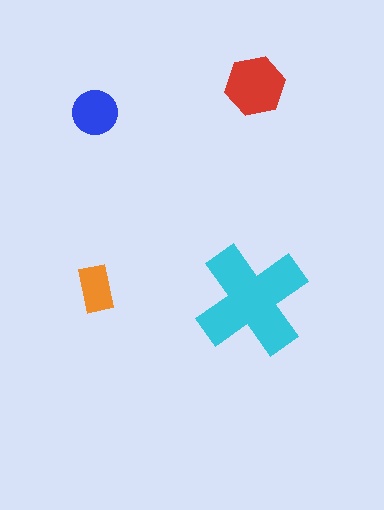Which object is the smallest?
The orange rectangle.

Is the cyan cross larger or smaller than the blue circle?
Larger.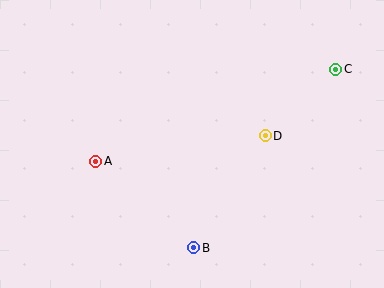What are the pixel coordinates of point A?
Point A is at (96, 161).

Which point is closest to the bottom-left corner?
Point A is closest to the bottom-left corner.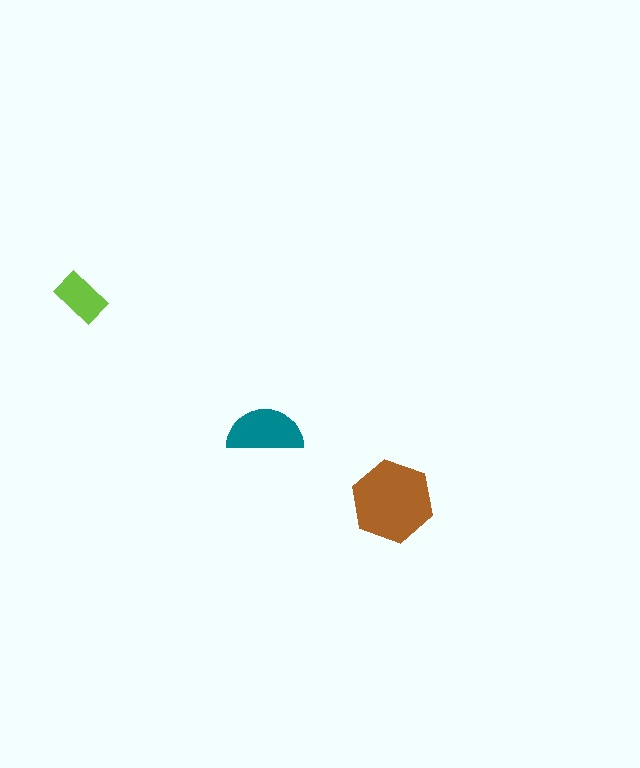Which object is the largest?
The brown hexagon.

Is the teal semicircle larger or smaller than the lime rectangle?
Larger.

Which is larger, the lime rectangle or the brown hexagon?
The brown hexagon.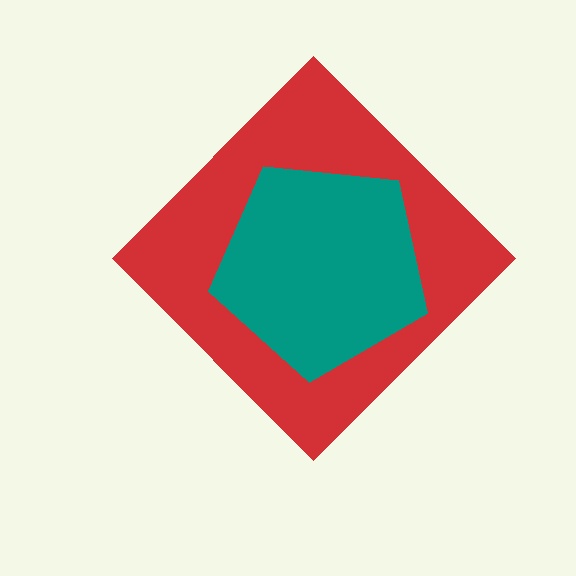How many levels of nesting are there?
2.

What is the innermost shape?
The teal pentagon.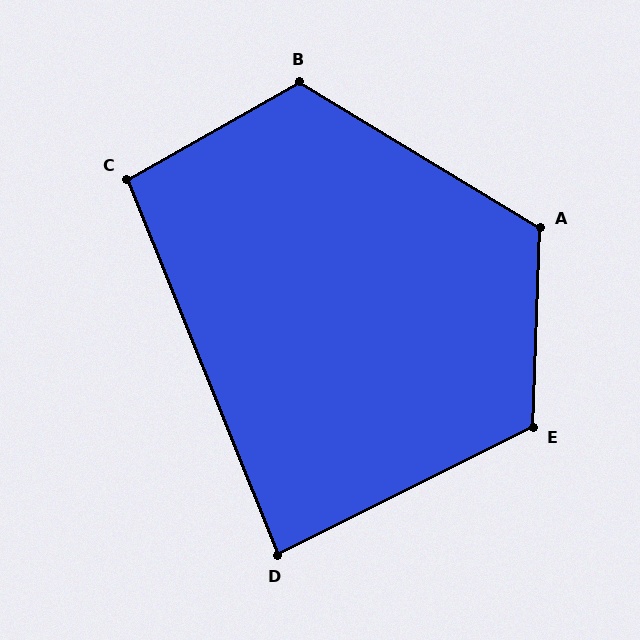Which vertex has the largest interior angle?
B, at approximately 119 degrees.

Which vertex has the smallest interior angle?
D, at approximately 85 degrees.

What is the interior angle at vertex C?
Approximately 98 degrees (obtuse).